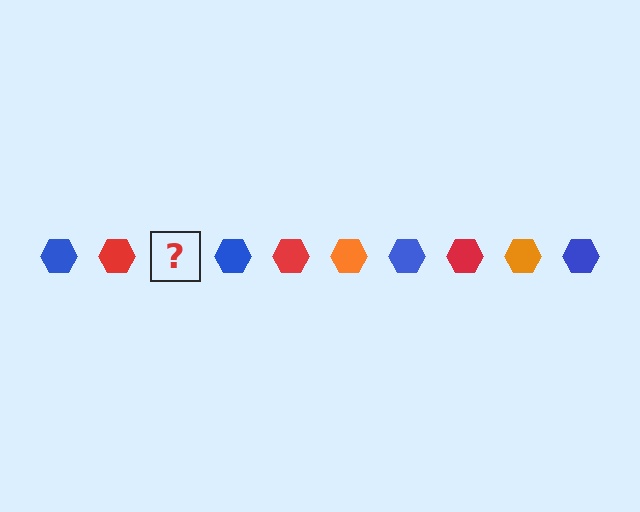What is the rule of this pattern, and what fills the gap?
The rule is that the pattern cycles through blue, red, orange hexagons. The gap should be filled with an orange hexagon.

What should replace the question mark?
The question mark should be replaced with an orange hexagon.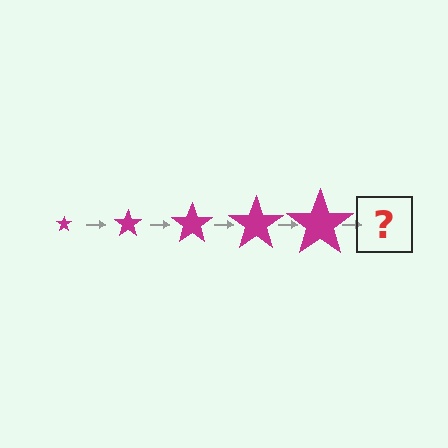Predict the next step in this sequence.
The next step is a magenta star, larger than the previous one.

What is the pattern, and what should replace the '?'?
The pattern is that the star gets progressively larger each step. The '?' should be a magenta star, larger than the previous one.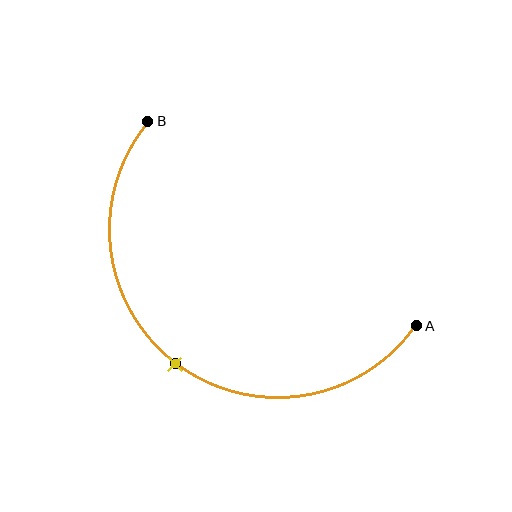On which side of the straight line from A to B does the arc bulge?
The arc bulges below and to the left of the straight line connecting A and B.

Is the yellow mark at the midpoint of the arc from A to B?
Yes. The yellow mark lies on the arc at equal arc-length from both A and B — it is the arc midpoint.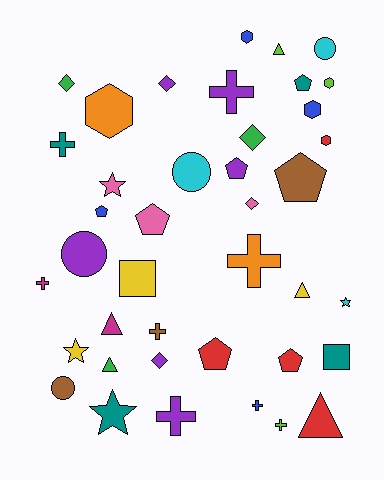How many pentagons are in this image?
There are 7 pentagons.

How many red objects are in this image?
There are 4 red objects.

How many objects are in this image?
There are 40 objects.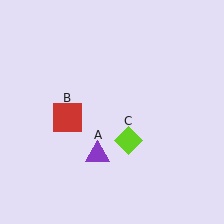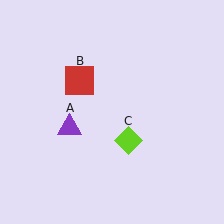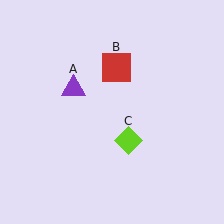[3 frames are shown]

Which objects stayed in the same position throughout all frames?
Lime diamond (object C) remained stationary.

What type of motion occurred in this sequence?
The purple triangle (object A), red square (object B) rotated clockwise around the center of the scene.